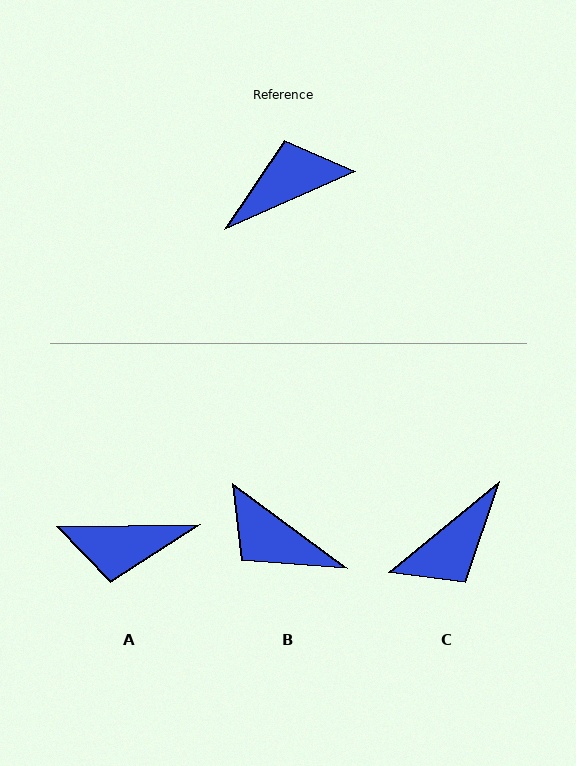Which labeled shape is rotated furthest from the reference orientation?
C, about 165 degrees away.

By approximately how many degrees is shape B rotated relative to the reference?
Approximately 120 degrees counter-clockwise.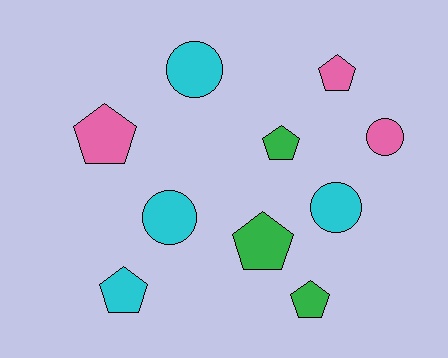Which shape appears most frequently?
Pentagon, with 6 objects.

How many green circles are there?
There are no green circles.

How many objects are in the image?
There are 10 objects.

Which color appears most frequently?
Cyan, with 4 objects.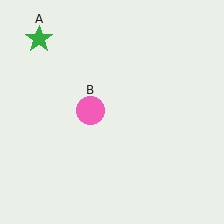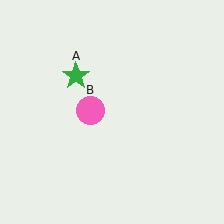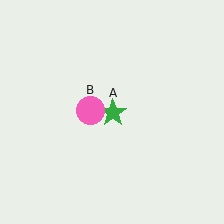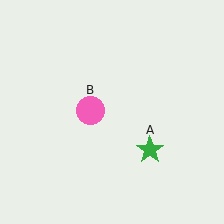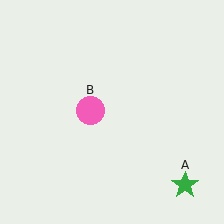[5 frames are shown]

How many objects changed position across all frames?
1 object changed position: green star (object A).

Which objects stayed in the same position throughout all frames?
Pink circle (object B) remained stationary.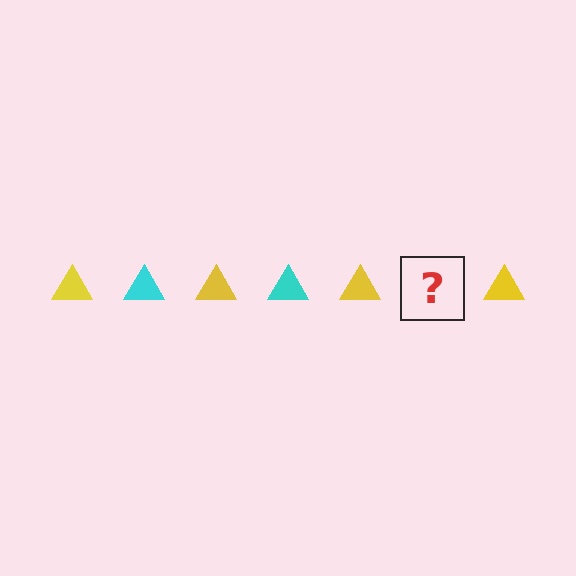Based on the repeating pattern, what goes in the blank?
The blank should be a cyan triangle.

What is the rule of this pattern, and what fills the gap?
The rule is that the pattern cycles through yellow, cyan triangles. The gap should be filled with a cyan triangle.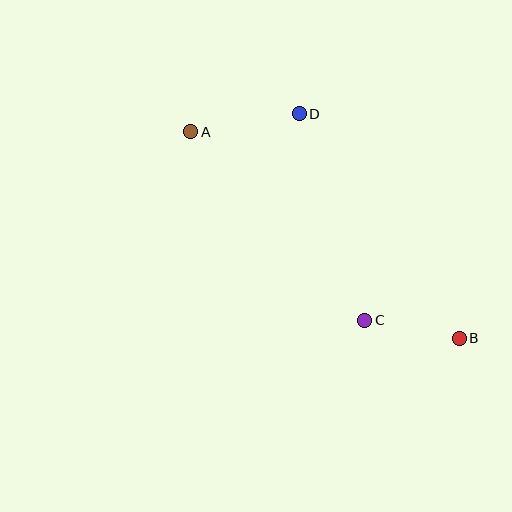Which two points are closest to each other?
Points B and C are closest to each other.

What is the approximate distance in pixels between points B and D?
The distance between B and D is approximately 276 pixels.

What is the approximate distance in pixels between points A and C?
The distance between A and C is approximately 257 pixels.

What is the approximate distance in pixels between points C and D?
The distance between C and D is approximately 217 pixels.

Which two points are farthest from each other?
Points A and B are farthest from each other.